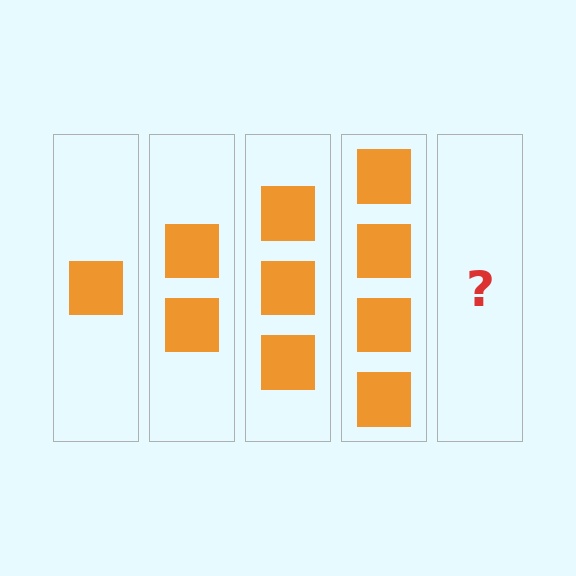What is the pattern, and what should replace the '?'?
The pattern is that each step adds one more square. The '?' should be 5 squares.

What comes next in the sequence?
The next element should be 5 squares.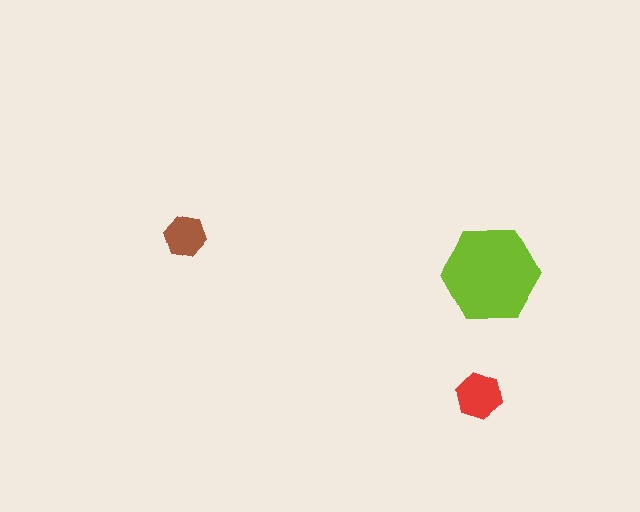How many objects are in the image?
There are 3 objects in the image.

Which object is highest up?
The brown hexagon is topmost.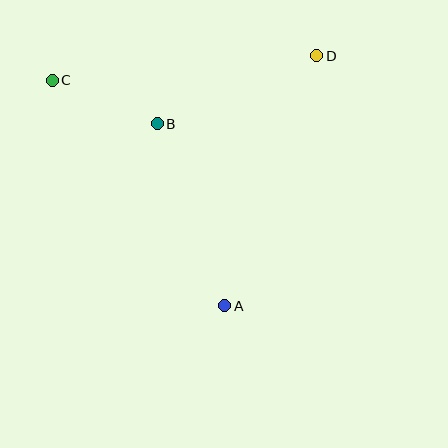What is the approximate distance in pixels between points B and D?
The distance between B and D is approximately 174 pixels.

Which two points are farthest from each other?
Points A and C are farthest from each other.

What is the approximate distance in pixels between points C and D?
The distance between C and D is approximately 266 pixels.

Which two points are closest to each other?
Points B and C are closest to each other.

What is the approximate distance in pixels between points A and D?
The distance between A and D is approximately 266 pixels.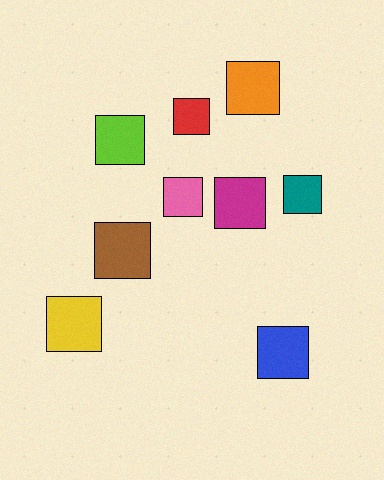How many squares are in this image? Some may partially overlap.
There are 9 squares.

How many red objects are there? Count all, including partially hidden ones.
There is 1 red object.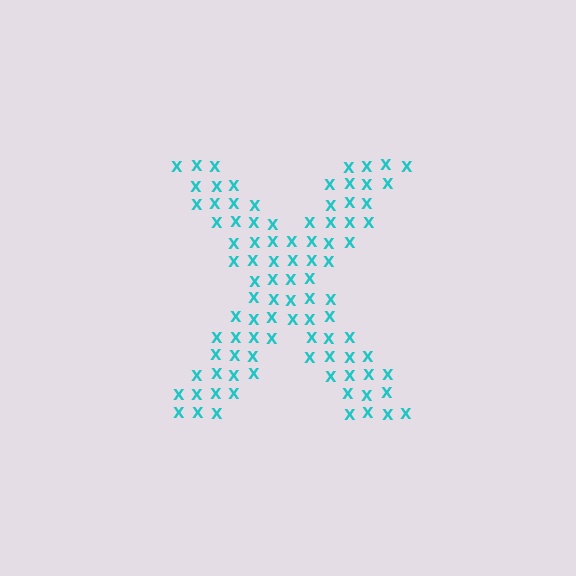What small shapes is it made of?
It is made of small letter X's.